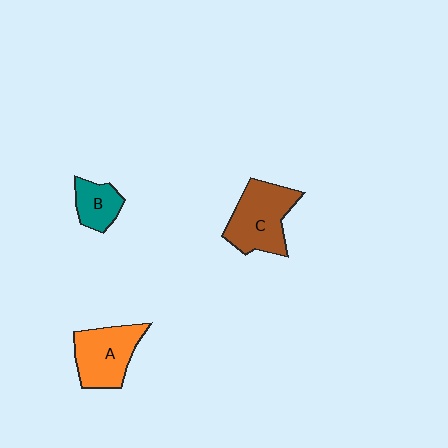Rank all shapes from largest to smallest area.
From largest to smallest: C (brown), A (orange), B (teal).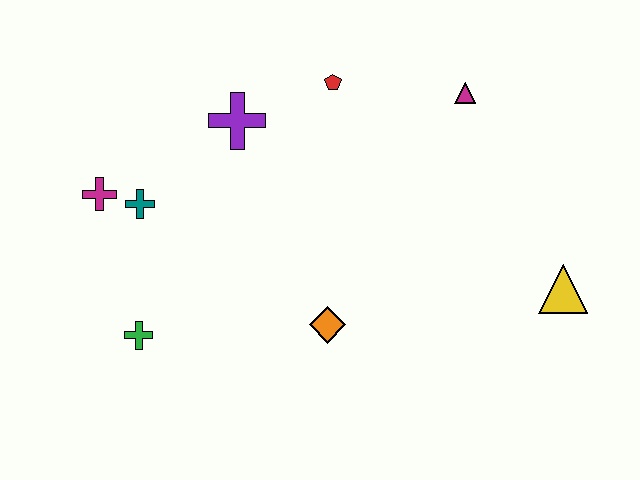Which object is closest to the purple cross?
The red pentagon is closest to the purple cross.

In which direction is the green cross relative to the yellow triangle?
The green cross is to the left of the yellow triangle.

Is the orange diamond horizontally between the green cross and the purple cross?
No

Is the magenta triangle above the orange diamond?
Yes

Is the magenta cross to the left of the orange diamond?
Yes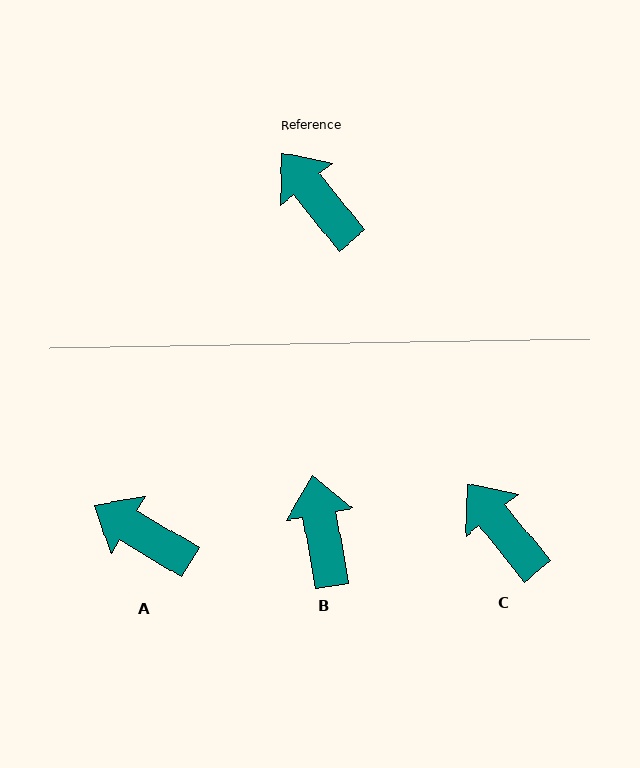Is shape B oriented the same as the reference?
No, it is off by about 29 degrees.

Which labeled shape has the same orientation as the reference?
C.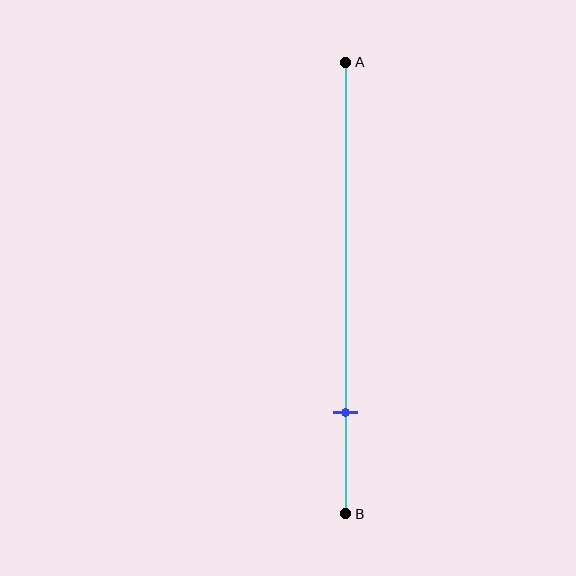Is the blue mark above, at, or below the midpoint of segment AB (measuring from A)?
The blue mark is below the midpoint of segment AB.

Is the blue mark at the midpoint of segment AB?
No, the mark is at about 75% from A, not at the 50% midpoint.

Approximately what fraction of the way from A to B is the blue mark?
The blue mark is approximately 75% of the way from A to B.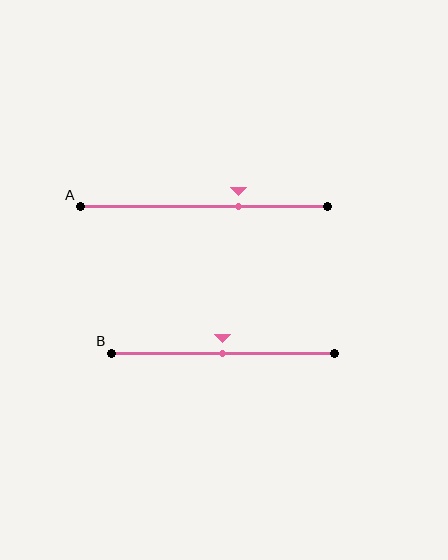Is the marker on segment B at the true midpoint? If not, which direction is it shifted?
Yes, the marker on segment B is at the true midpoint.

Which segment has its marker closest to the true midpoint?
Segment B has its marker closest to the true midpoint.